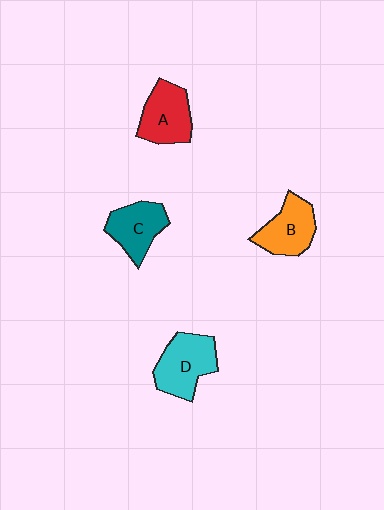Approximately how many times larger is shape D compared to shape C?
Approximately 1.2 times.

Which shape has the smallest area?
Shape C (teal).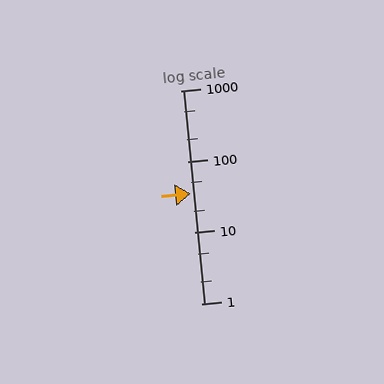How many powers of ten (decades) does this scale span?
The scale spans 3 decades, from 1 to 1000.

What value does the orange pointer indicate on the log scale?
The pointer indicates approximately 35.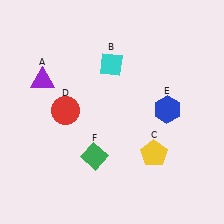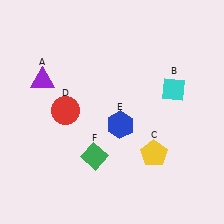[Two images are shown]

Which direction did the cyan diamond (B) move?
The cyan diamond (B) moved right.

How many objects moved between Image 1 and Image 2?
2 objects moved between the two images.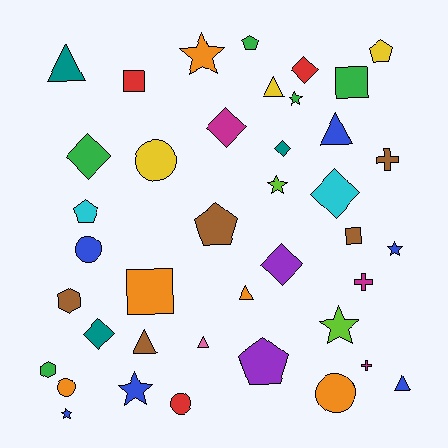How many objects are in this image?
There are 40 objects.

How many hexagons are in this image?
There are 2 hexagons.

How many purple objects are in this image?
There are 2 purple objects.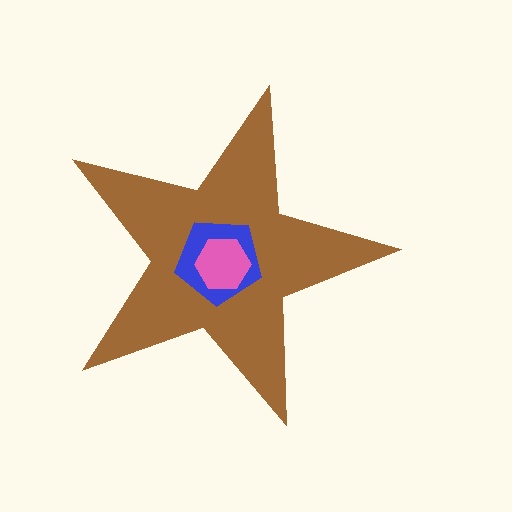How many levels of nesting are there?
3.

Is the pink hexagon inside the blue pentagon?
Yes.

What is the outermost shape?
The brown star.